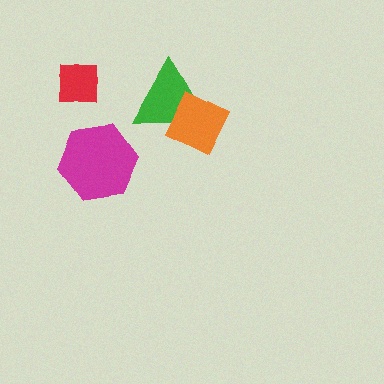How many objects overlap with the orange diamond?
1 object overlaps with the orange diamond.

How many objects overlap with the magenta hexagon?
0 objects overlap with the magenta hexagon.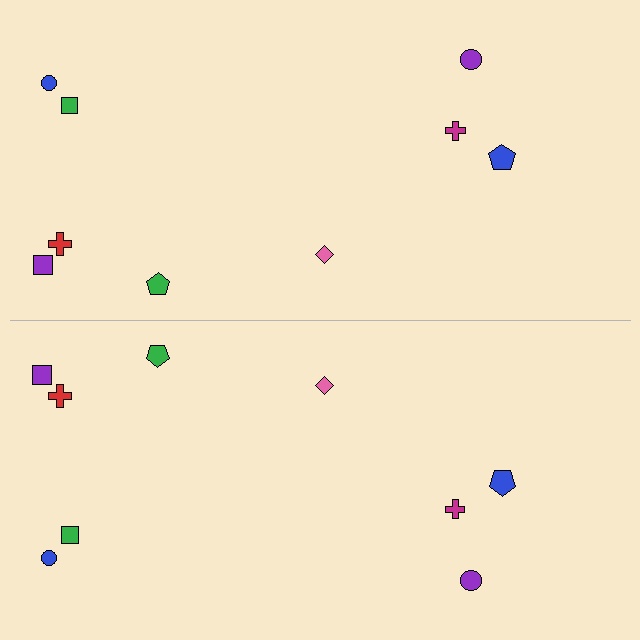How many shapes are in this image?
There are 18 shapes in this image.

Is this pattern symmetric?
Yes, this pattern has bilateral (reflection) symmetry.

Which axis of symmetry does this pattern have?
The pattern has a horizontal axis of symmetry running through the center of the image.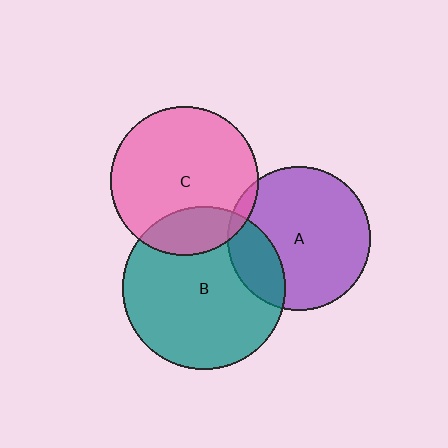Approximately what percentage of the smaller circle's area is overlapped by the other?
Approximately 5%.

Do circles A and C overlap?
Yes.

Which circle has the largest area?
Circle B (teal).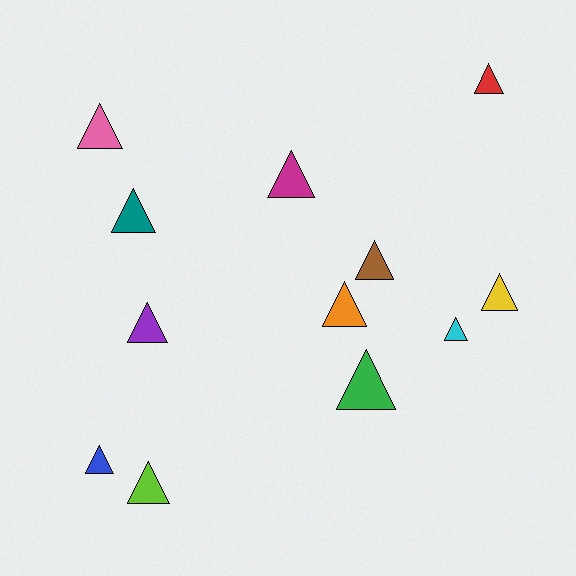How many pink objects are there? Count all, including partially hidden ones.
There is 1 pink object.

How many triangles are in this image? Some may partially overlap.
There are 12 triangles.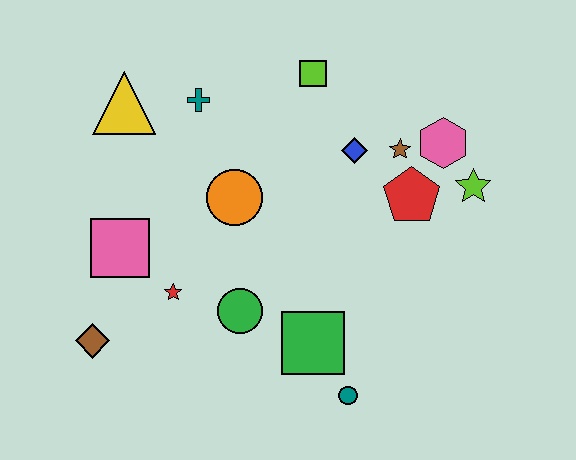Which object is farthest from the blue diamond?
The brown diamond is farthest from the blue diamond.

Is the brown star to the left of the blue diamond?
No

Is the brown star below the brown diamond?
No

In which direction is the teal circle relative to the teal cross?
The teal circle is below the teal cross.